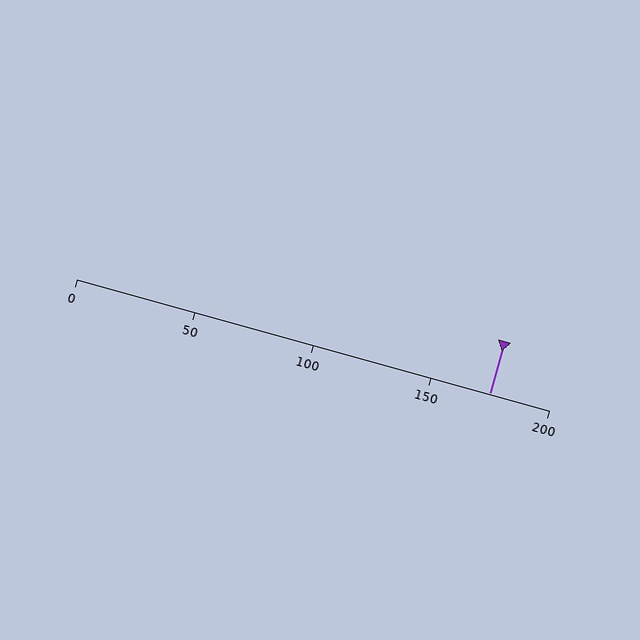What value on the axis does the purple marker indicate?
The marker indicates approximately 175.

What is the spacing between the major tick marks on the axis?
The major ticks are spaced 50 apart.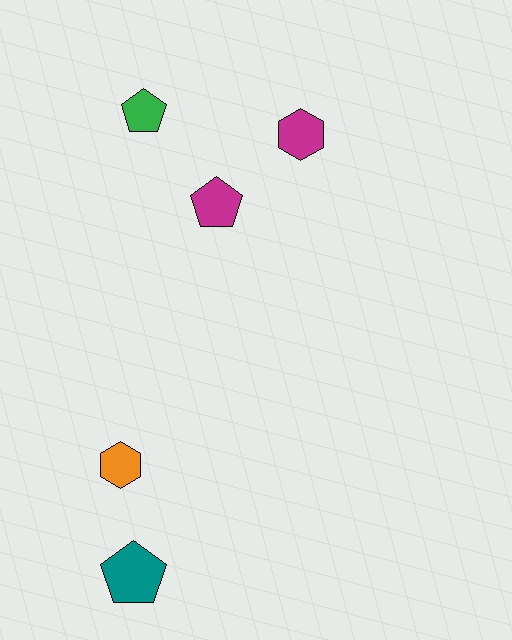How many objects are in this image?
There are 5 objects.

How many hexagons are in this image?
There are 2 hexagons.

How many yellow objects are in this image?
There are no yellow objects.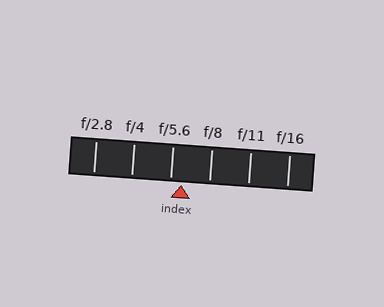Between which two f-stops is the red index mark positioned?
The index mark is between f/5.6 and f/8.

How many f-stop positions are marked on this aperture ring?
There are 6 f-stop positions marked.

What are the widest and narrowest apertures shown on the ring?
The widest aperture shown is f/2.8 and the narrowest is f/16.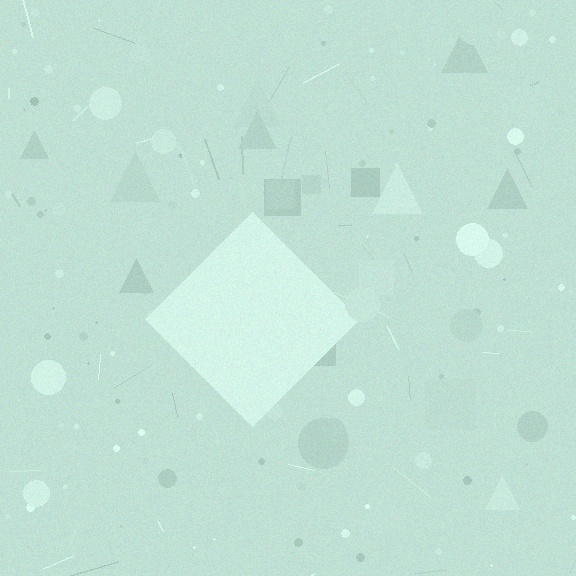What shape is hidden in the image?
A diamond is hidden in the image.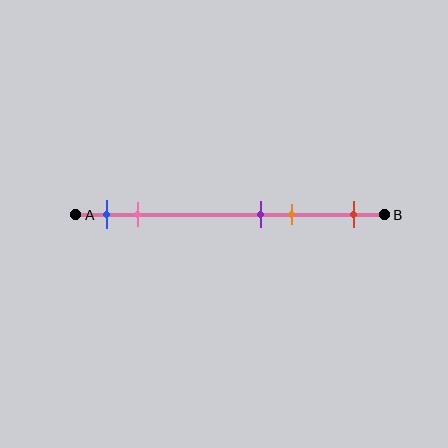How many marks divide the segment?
There are 5 marks dividing the segment.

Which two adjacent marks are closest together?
The purple and orange marks are the closest adjacent pair.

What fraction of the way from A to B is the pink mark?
The pink mark is approximately 20% (0.2) of the way from A to B.